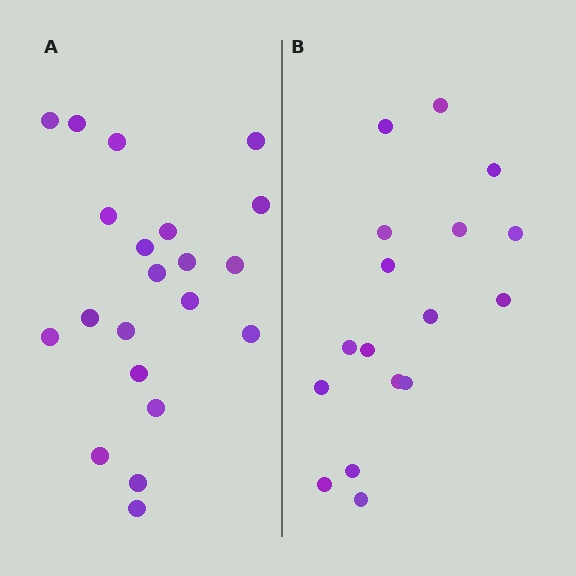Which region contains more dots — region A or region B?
Region A (the left region) has more dots.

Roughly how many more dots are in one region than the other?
Region A has about 4 more dots than region B.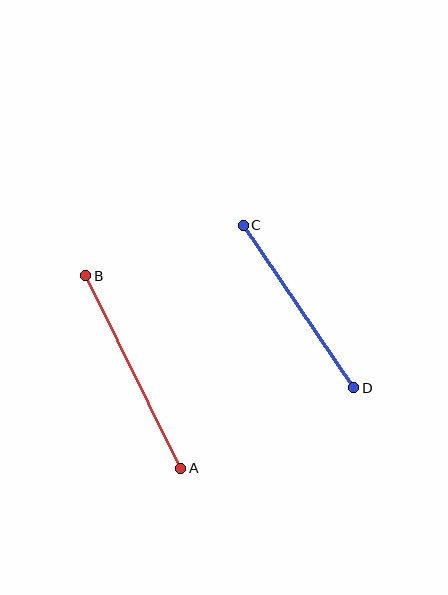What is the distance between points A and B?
The distance is approximately 215 pixels.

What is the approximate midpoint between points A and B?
The midpoint is at approximately (133, 372) pixels.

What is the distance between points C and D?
The distance is approximately 196 pixels.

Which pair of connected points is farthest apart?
Points A and B are farthest apart.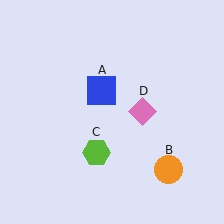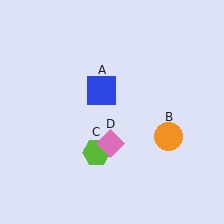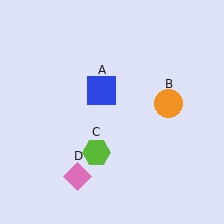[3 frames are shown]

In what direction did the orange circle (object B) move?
The orange circle (object B) moved up.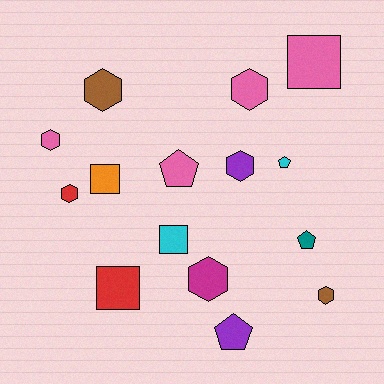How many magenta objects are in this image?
There is 1 magenta object.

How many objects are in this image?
There are 15 objects.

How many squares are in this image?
There are 4 squares.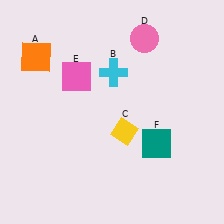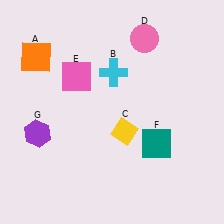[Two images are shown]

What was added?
A purple hexagon (G) was added in Image 2.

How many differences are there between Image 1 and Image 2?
There is 1 difference between the two images.